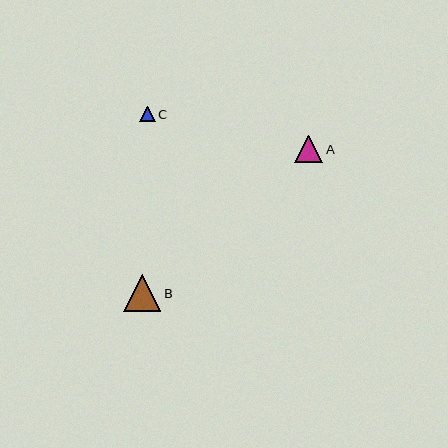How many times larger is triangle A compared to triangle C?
Triangle A is approximately 1.8 times the size of triangle C.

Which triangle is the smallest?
Triangle C is the smallest with a size of approximately 15 pixels.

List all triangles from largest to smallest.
From largest to smallest: B, A, C.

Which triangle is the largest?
Triangle B is the largest with a size of approximately 37 pixels.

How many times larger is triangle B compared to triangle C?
Triangle B is approximately 2.4 times the size of triangle C.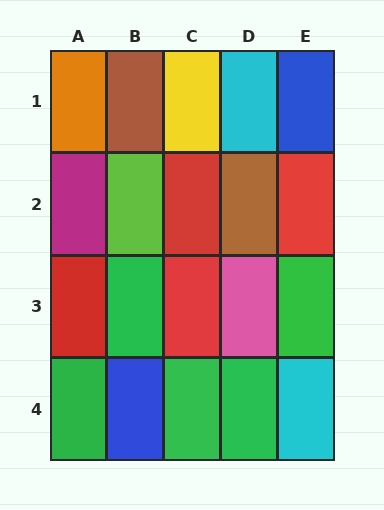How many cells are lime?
1 cell is lime.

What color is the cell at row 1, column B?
Brown.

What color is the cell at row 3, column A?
Red.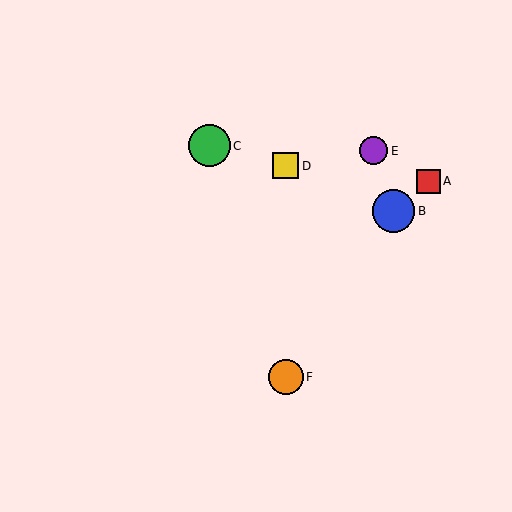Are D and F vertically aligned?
Yes, both are at x≈286.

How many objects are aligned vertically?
2 objects (D, F) are aligned vertically.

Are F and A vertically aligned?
No, F is at x≈286 and A is at x≈428.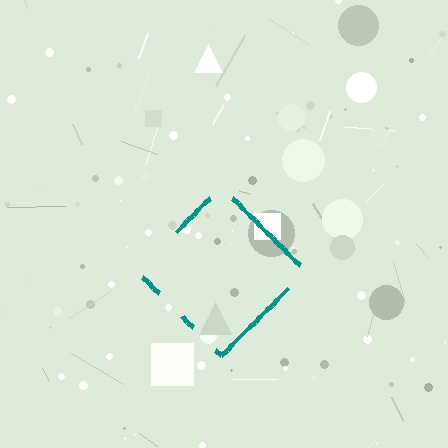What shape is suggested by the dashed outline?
The dashed outline suggests a diamond.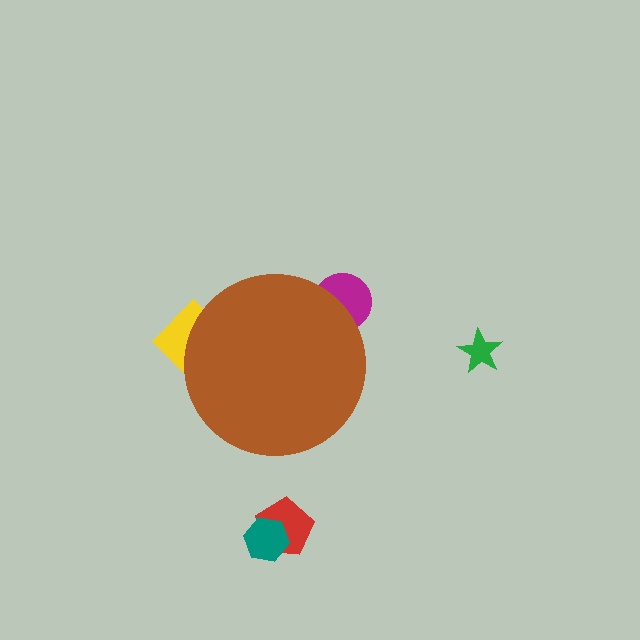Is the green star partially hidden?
No, the green star is fully visible.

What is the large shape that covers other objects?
A brown circle.